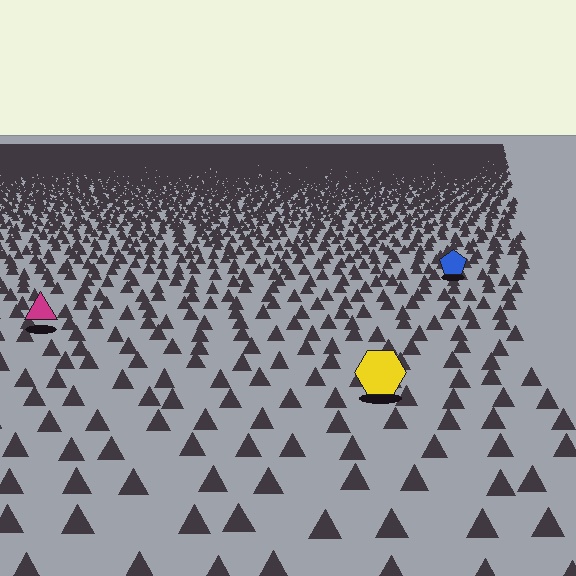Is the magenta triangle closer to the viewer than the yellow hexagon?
No. The yellow hexagon is closer — you can tell from the texture gradient: the ground texture is coarser near it.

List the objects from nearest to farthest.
From nearest to farthest: the yellow hexagon, the magenta triangle, the blue pentagon.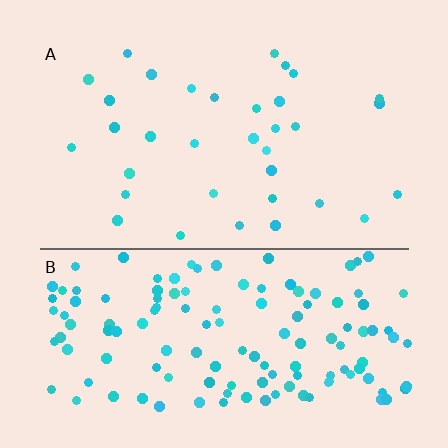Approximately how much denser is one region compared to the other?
Approximately 4.1× — region B over region A.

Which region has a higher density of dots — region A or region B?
B (the bottom).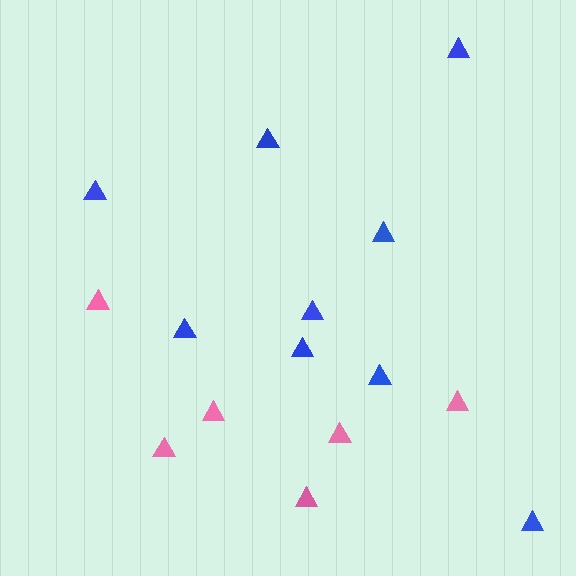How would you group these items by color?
There are 2 groups: one group of blue triangles (9) and one group of pink triangles (6).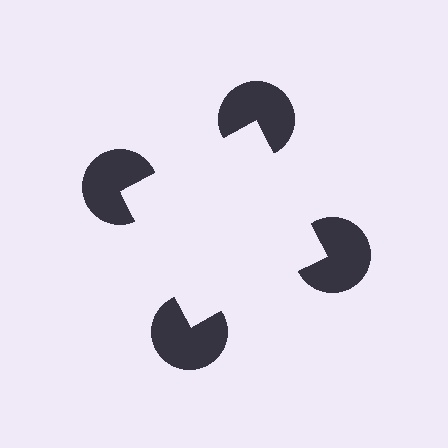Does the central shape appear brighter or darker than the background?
It typically appears slightly brighter than the background, even though no actual brightness change is drawn.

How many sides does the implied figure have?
4 sides.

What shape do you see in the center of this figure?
An illusory square — its edges are inferred from the aligned wedge cuts in the pac-man discs, not physically drawn.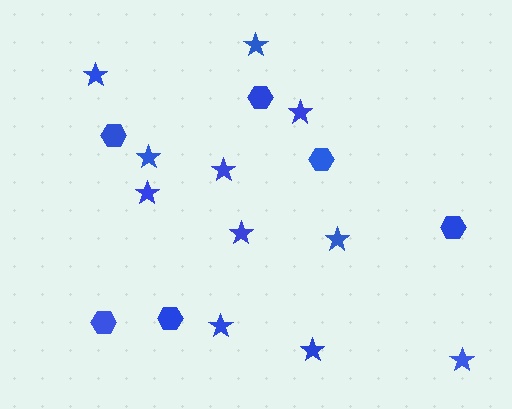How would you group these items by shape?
There are 2 groups: one group of hexagons (6) and one group of stars (11).